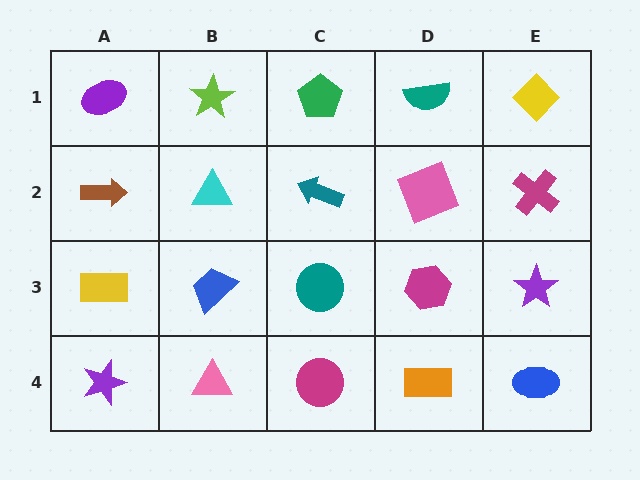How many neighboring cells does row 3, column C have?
4.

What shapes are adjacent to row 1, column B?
A cyan triangle (row 2, column B), a purple ellipse (row 1, column A), a green pentagon (row 1, column C).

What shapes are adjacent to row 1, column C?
A teal arrow (row 2, column C), a lime star (row 1, column B), a teal semicircle (row 1, column D).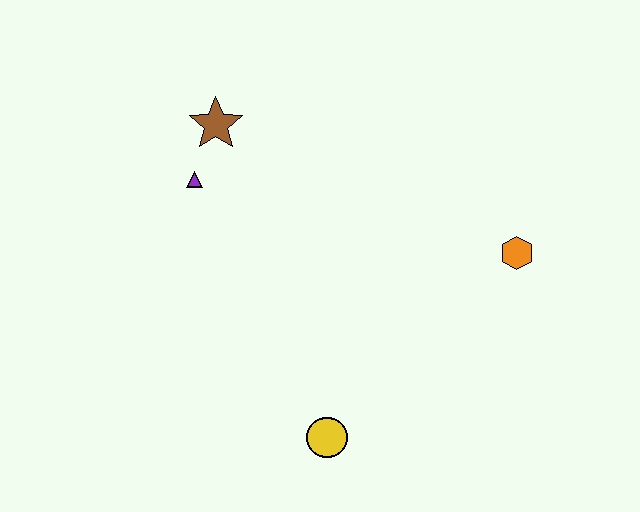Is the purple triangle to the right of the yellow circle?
No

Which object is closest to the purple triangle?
The brown star is closest to the purple triangle.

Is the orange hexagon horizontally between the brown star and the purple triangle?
No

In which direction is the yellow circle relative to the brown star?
The yellow circle is below the brown star.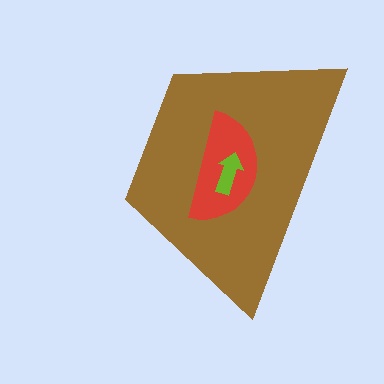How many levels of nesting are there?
3.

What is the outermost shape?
The brown trapezoid.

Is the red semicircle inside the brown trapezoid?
Yes.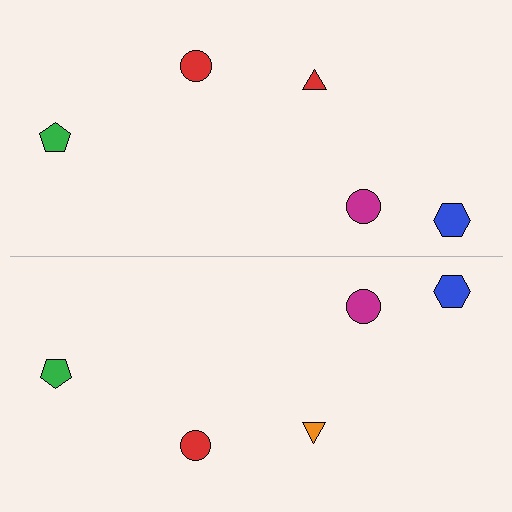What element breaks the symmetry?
The orange triangle on the bottom side breaks the symmetry — its mirror counterpart is red.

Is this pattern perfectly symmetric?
No, the pattern is not perfectly symmetric. The orange triangle on the bottom side breaks the symmetry — its mirror counterpart is red.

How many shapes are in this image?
There are 10 shapes in this image.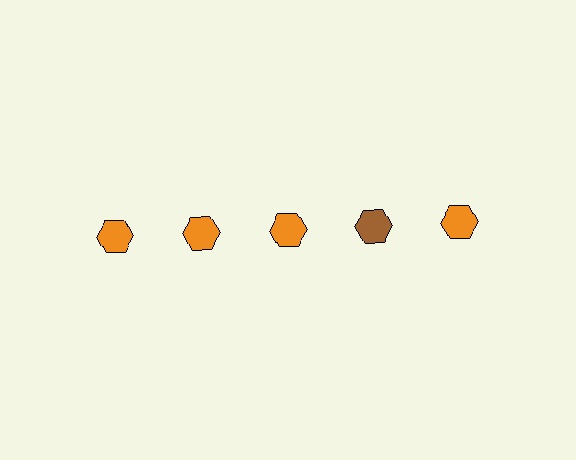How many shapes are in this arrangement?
There are 5 shapes arranged in a grid pattern.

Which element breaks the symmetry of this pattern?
The brown hexagon in the top row, second from right column breaks the symmetry. All other shapes are orange hexagons.